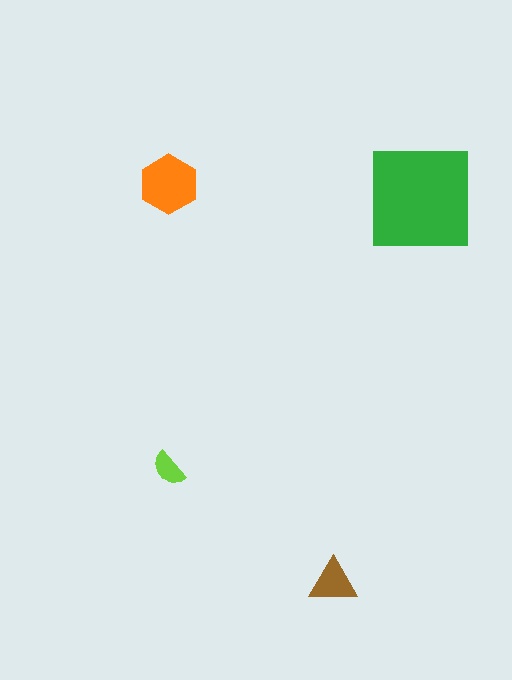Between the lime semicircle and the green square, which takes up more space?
The green square.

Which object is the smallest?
The lime semicircle.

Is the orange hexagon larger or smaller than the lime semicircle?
Larger.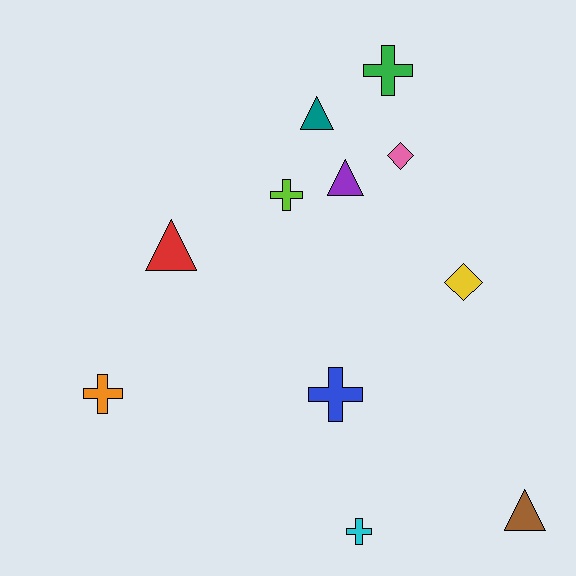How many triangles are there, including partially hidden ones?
There are 4 triangles.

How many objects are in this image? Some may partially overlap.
There are 11 objects.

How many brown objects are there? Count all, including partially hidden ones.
There is 1 brown object.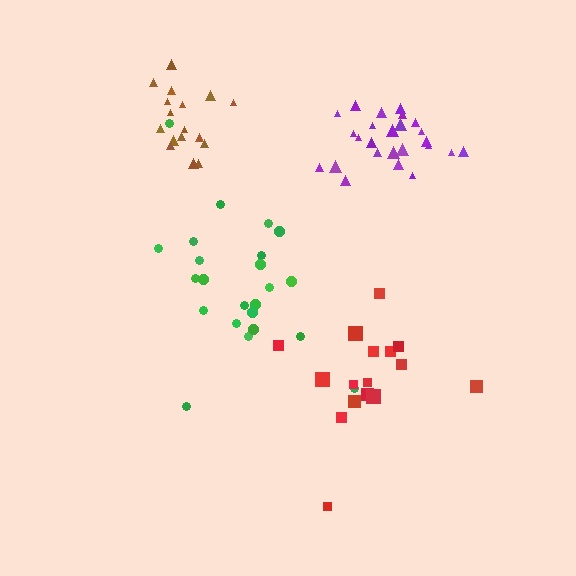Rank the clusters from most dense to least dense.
purple, brown, red, green.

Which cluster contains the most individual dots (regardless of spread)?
Purple (25).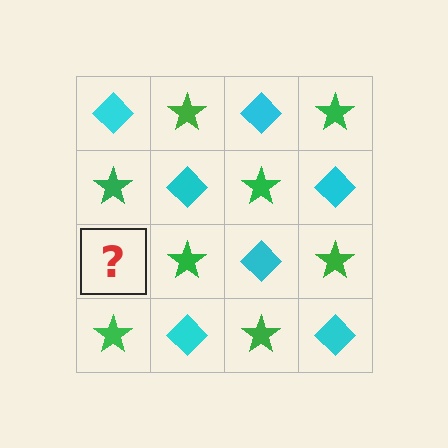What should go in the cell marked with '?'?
The missing cell should contain a cyan diamond.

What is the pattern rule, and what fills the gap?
The rule is that it alternates cyan diamond and green star in a checkerboard pattern. The gap should be filled with a cyan diamond.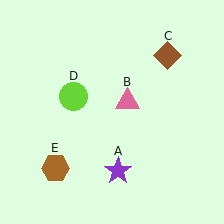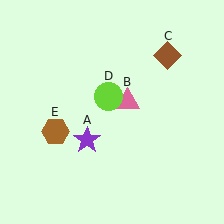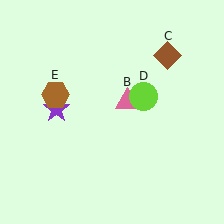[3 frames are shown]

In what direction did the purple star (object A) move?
The purple star (object A) moved up and to the left.